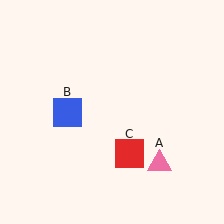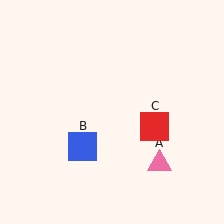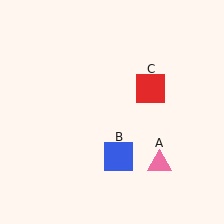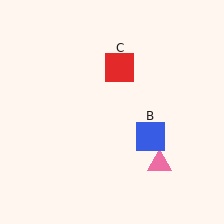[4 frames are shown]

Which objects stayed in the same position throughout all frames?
Pink triangle (object A) remained stationary.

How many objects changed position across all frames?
2 objects changed position: blue square (object B), red square (object C).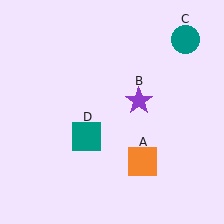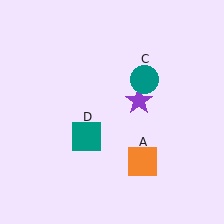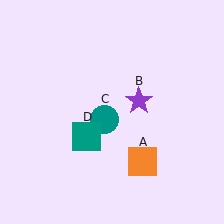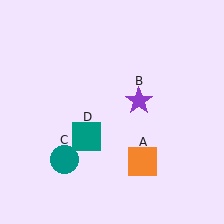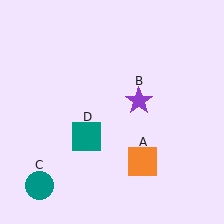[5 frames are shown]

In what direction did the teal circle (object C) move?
The teal circle (object C) moved down and to the left.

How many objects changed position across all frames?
1 object changed position: teal circle (object C).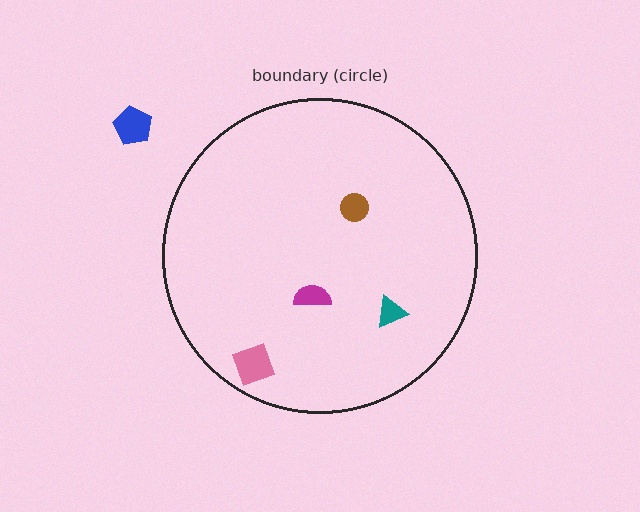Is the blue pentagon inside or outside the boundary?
Outside.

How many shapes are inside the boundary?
4 inside, 1 outside.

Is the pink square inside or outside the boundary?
Inside.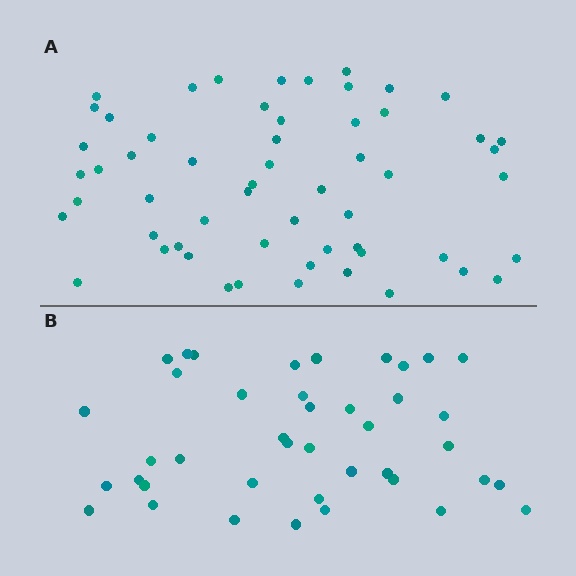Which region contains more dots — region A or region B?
Region A (the top region) has more dots.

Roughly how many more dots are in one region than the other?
Region A has approximately 15 more dots than region B.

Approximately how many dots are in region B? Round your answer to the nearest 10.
About 40 dots. (The exact count is 41, which rounds to 40.)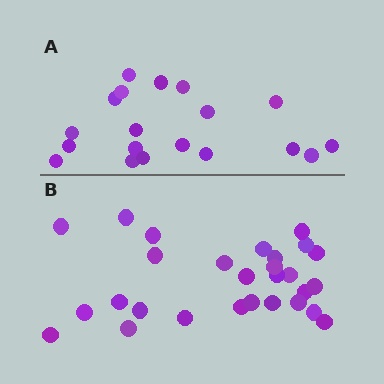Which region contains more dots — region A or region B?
Region B (the bottom region) has more dots.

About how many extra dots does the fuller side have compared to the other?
Region B has roughly 8 or so more dots than region A.